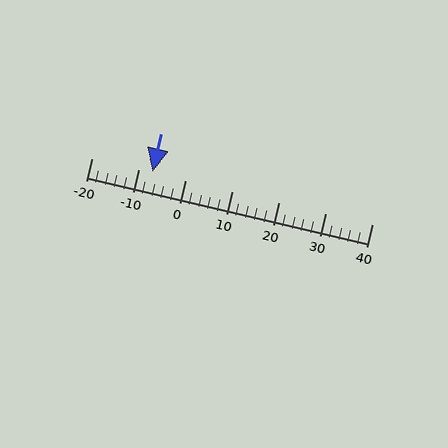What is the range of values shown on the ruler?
The ruler shows values from -20 to 40.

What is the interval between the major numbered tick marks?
The major tick marks are spaced 10 units apart.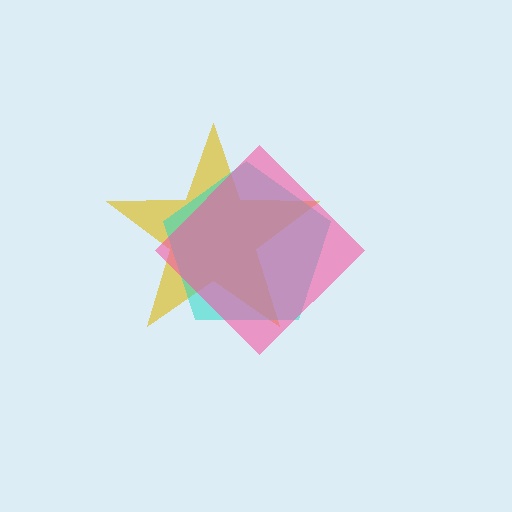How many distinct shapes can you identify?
There are 3 distinct shapes: a yellow star, a cyan pentagon, a pink diamond.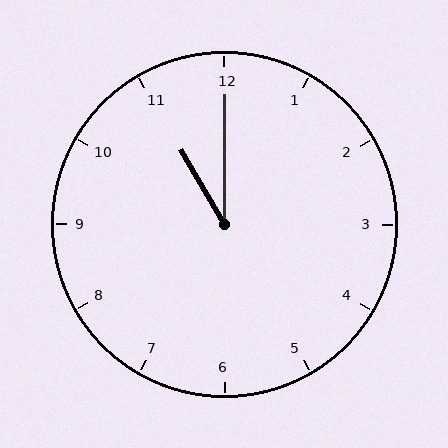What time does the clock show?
11:00.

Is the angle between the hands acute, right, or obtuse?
It is acute.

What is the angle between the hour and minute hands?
Approximately 30 degrees.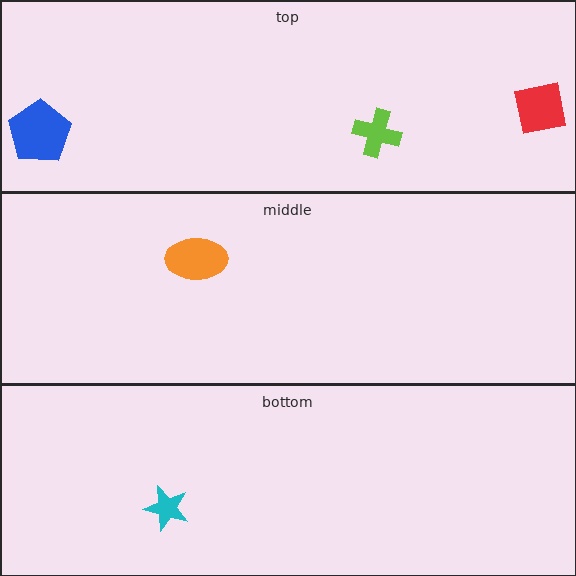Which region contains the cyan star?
The bottom region.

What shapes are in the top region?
The lime cross, the red square, the blue pentagon.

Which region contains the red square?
The top region.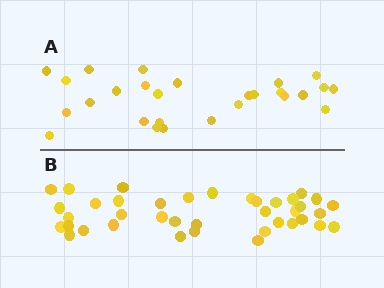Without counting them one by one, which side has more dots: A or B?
Region B (the bottom region) has more dots.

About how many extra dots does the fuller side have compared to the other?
Region B has roughly 12 or so more dots than region A.